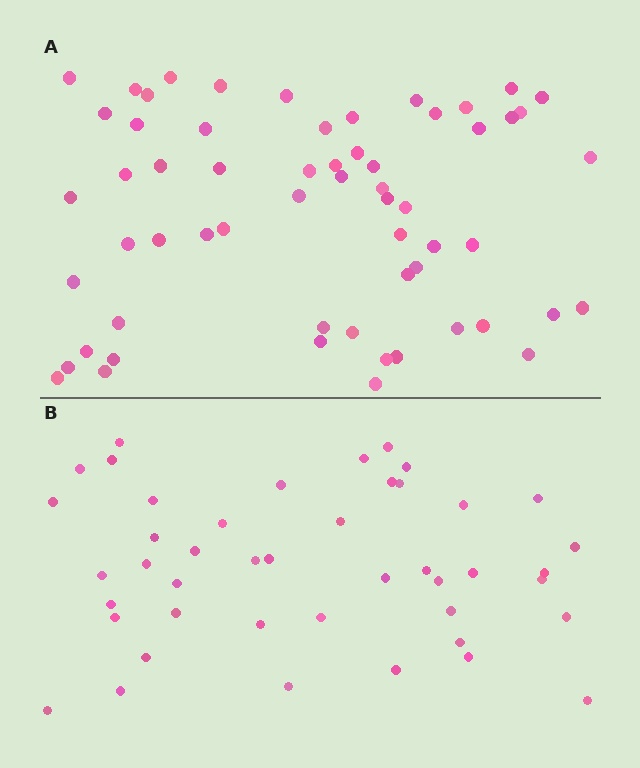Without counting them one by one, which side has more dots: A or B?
Region A (the top region) has more dots.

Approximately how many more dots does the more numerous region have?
Region A has approximately 15 more dots than region B.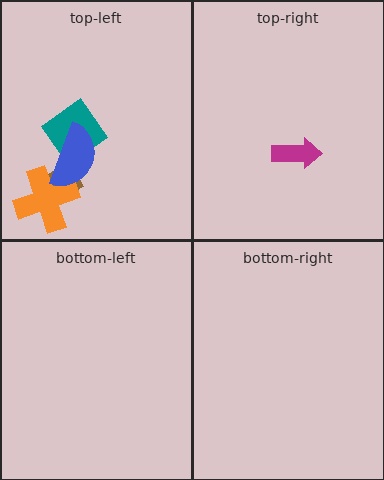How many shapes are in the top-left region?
4.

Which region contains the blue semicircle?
The top-left region.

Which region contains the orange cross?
The top-left region.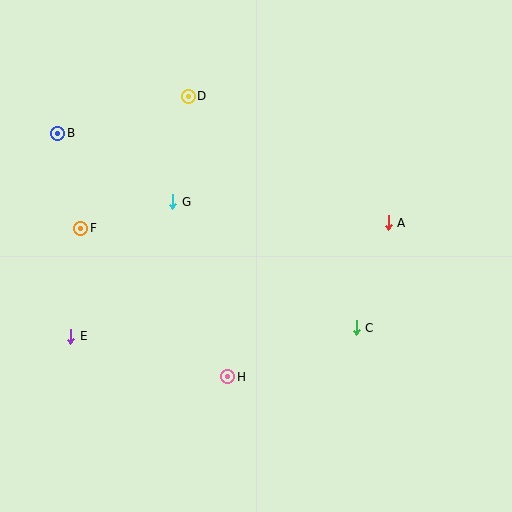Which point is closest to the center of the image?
Point G at (173, 202) is closest to the center.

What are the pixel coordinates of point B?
Point B is at (58, 133).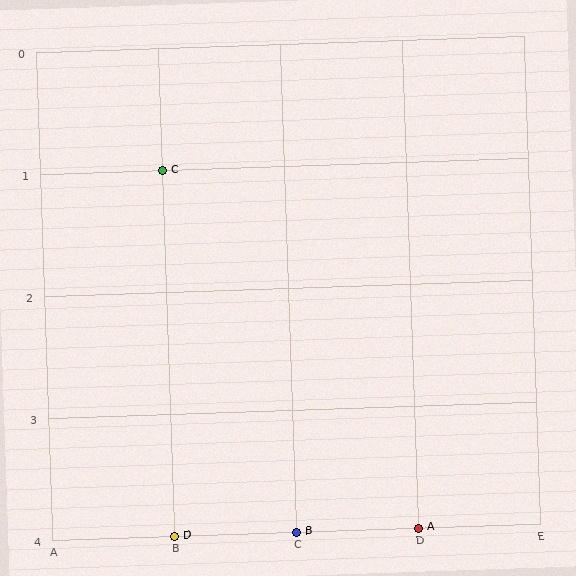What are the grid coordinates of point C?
Point C is at grid coordinates (B, 1).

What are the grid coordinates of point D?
Point D is at grid coordinates (B, 4).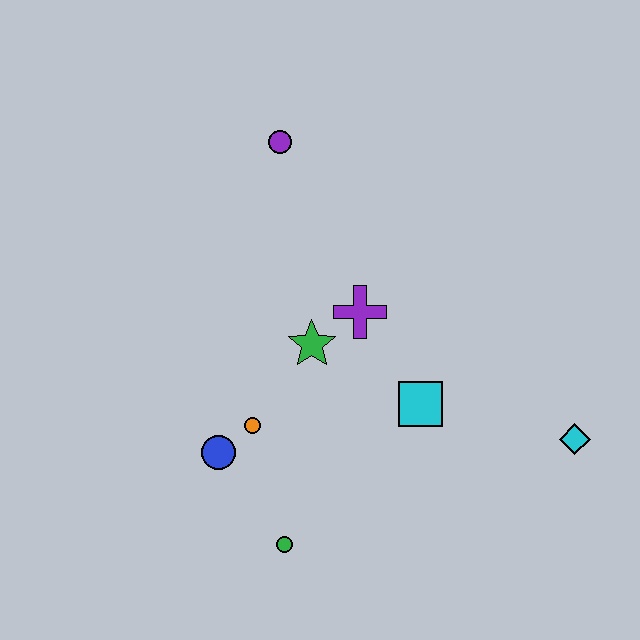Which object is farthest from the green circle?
The purple circle is farthest from the green circle.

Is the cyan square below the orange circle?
No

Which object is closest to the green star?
The purple cross is closest to the green star.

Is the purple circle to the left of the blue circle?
No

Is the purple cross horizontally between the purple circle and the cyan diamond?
Yes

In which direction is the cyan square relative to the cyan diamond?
The cyan square is to the left of the cyan diamond.